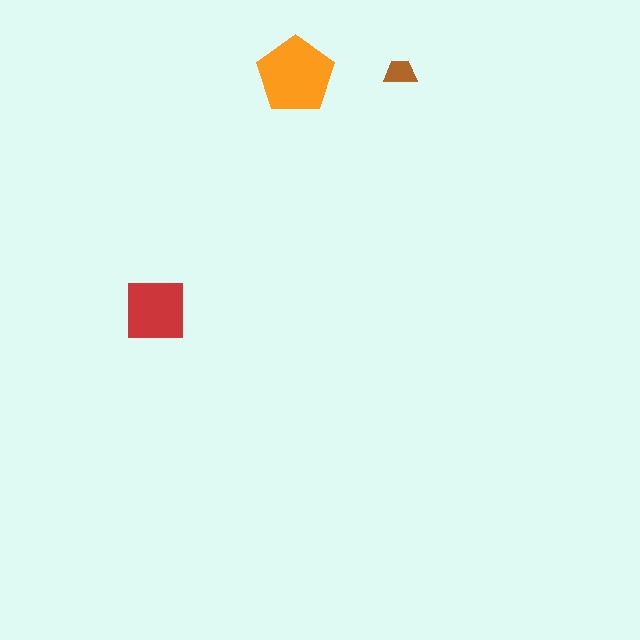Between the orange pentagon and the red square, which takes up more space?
The orange pentagon.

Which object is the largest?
The orange pentagon.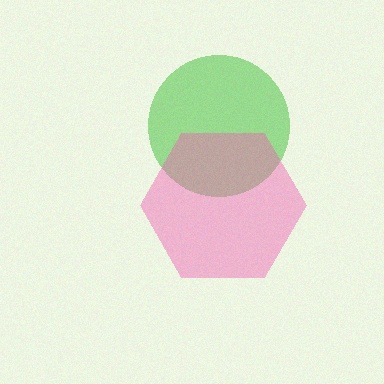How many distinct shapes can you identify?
There are 2 distinct shapes: a green circle, a pink hexagon.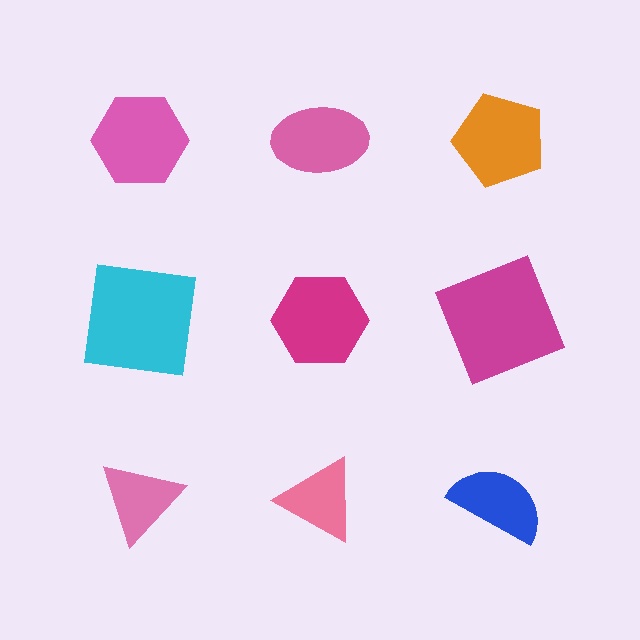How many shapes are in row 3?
3 shapes.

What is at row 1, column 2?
A pink ellipse.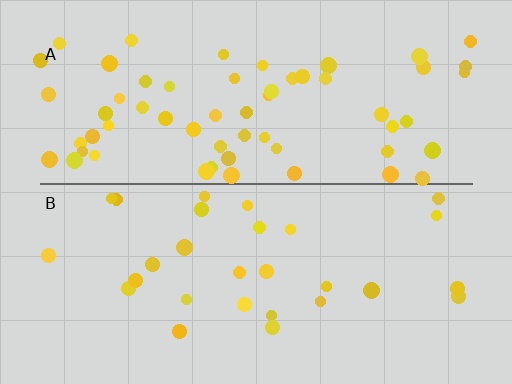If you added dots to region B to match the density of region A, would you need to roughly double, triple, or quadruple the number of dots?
Approximately double.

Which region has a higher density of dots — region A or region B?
A (the top).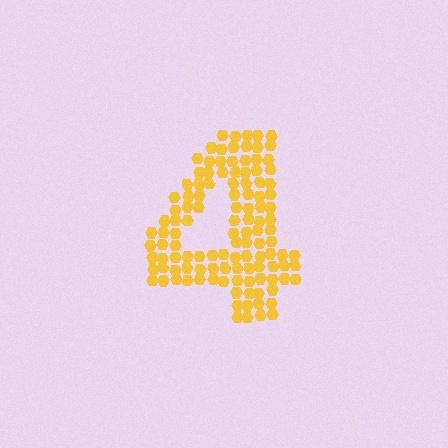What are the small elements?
The small elements are hexagons.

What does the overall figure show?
The overall figure shows the digit 4.